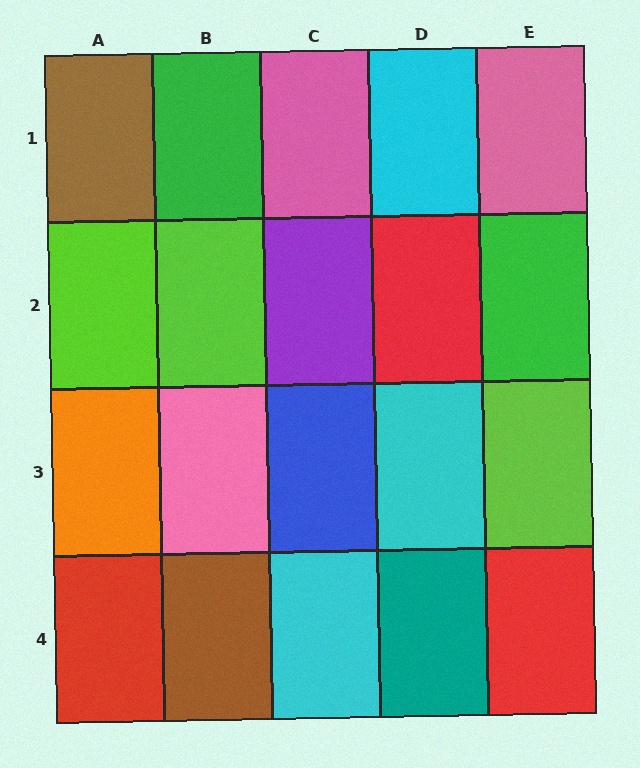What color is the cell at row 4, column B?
Brown.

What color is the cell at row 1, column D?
Cyan.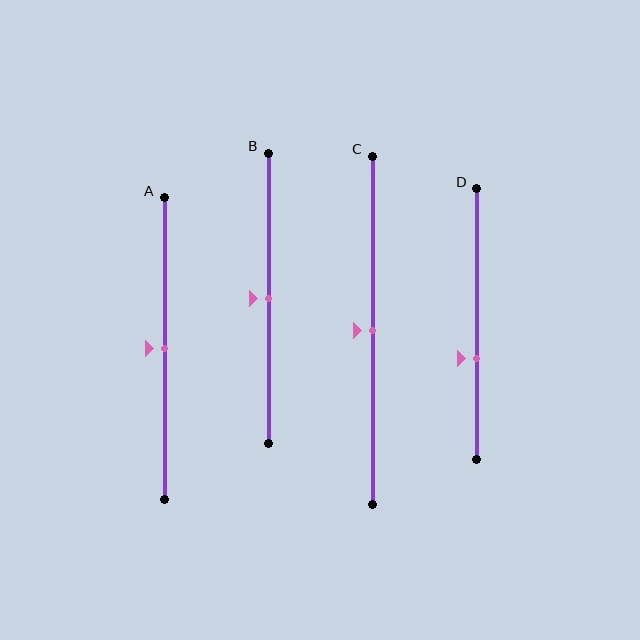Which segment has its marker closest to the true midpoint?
Segment A has its marker closest to the true midpoint.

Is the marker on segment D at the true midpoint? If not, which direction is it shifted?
No, the marker on segment D is shifted downward by about 13% of the segment length.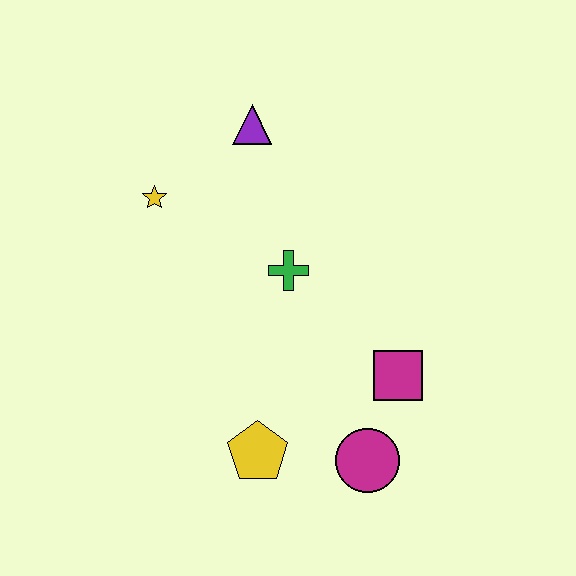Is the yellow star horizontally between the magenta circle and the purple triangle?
No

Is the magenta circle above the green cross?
No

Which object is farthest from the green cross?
The magenta circle is farthest from the green cross.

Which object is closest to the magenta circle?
The magenta square is closest to the magenta circle.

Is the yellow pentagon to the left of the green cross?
Yes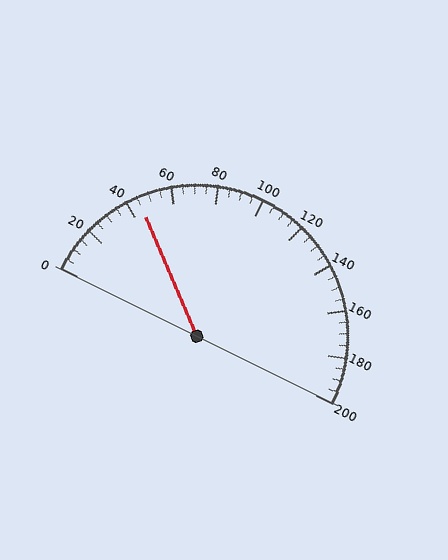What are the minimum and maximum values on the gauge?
The gauge ranges from 0 to 200.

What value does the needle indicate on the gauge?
The needle indicates approximately 45.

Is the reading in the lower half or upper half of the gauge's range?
The reading is in the lower half of the range (0 to 200).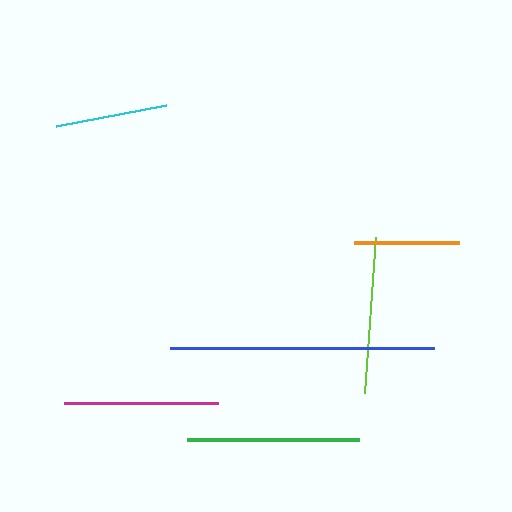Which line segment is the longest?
The blue line is the longest at approximately 264 pixels.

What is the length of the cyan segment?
The cyan segment is approximately 112 pixels long.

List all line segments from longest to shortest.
From longest to shortest: blue, green, lime, magenta, cyan, orange.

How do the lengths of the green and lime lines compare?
The green and lime lines are approximately the same length.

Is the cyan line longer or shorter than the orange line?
The cyan line is longer than the orange line.